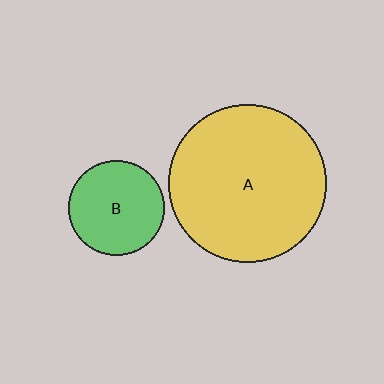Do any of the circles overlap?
No, none of the circles overlap.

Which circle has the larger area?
Circle A (yellow).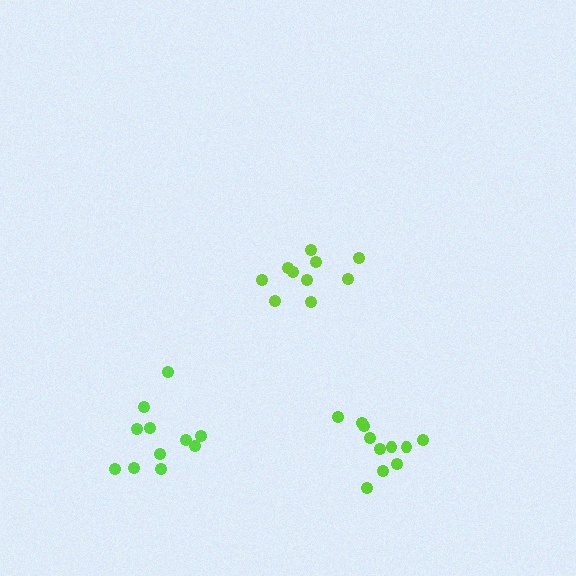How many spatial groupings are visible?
There are 3 spatial groupings.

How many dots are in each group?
Group 1: 11 dots, Group 2: 11 dots, Group 3: 10 dots (32 total).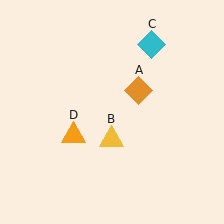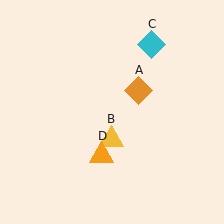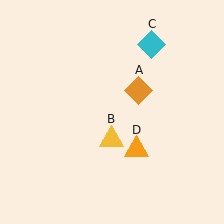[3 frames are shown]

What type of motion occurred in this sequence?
The orange triangle (object D) rotated counterclockwise around the center of the scene.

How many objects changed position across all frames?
1 object changed position: orange triangle (object D).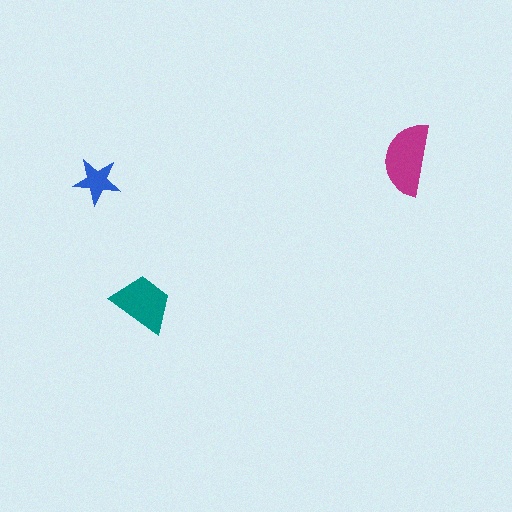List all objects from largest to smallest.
The magenta semicircle, the teal trapezoid, the blue star.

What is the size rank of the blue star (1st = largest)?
3rd.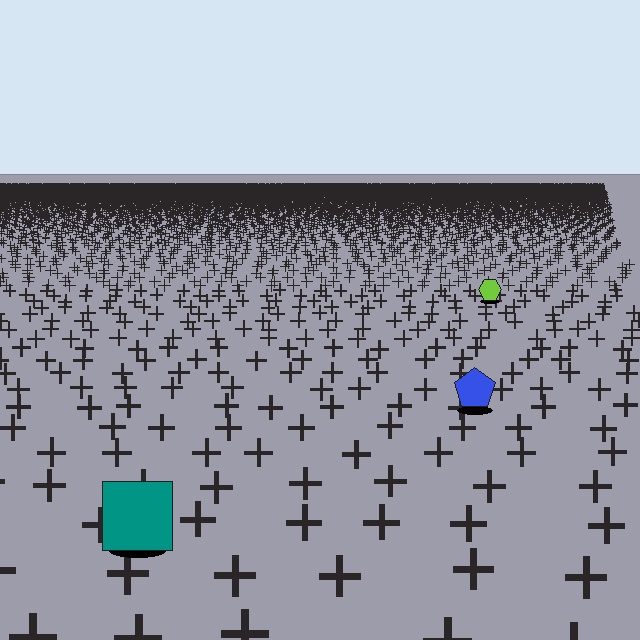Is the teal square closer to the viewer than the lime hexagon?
Yes. The teal square is closer — you can tell from the texture gradient: the ground texture is coarser near it.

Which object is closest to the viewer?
The teal square is closest. The texture marks near it are larger and more spread out.